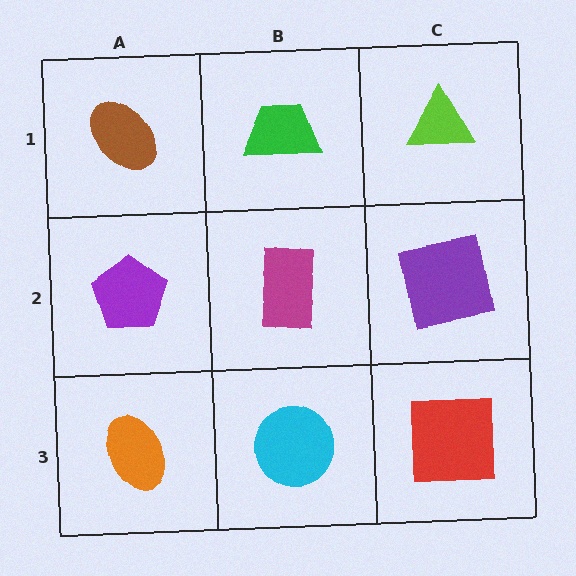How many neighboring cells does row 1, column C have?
2.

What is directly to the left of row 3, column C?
A cyan circle.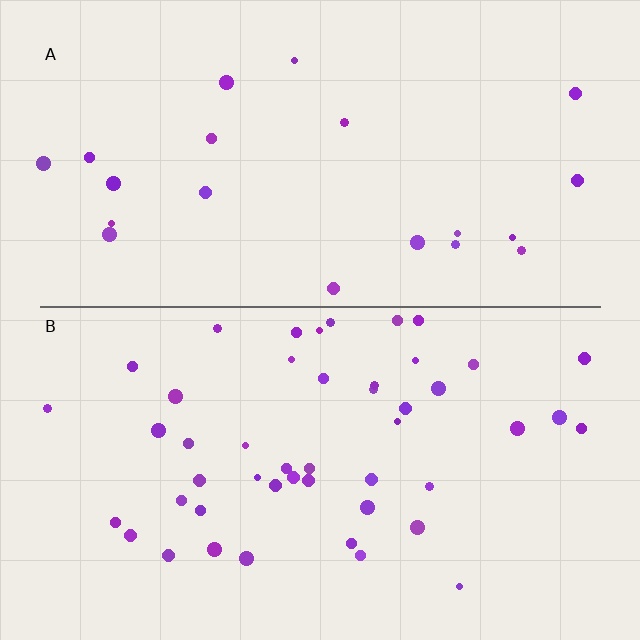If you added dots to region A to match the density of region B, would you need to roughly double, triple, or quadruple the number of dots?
Approximately double.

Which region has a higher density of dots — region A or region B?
B (the bottom).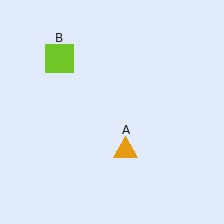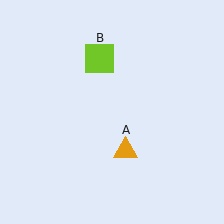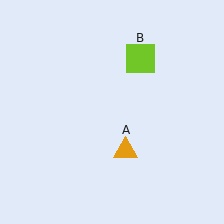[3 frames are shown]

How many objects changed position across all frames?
1 object changed position: lime square (object B).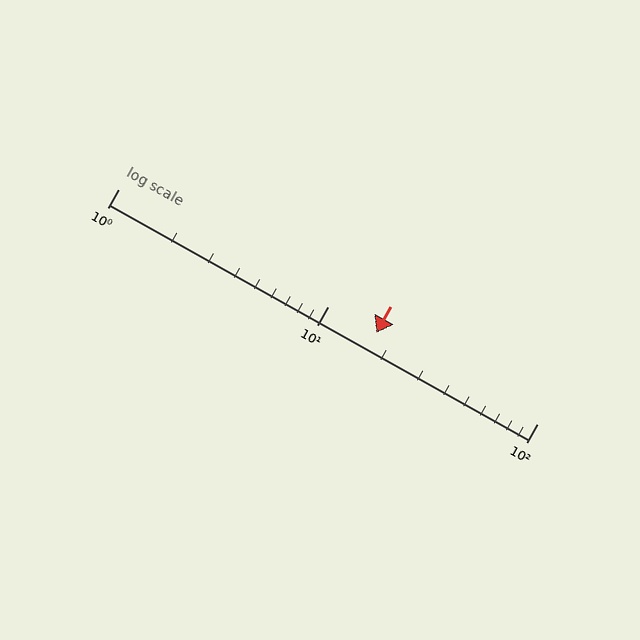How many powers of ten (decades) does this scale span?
The scale spans 2 decades, from 1 to 100.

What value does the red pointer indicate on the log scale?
The pointer indicates approximately 17.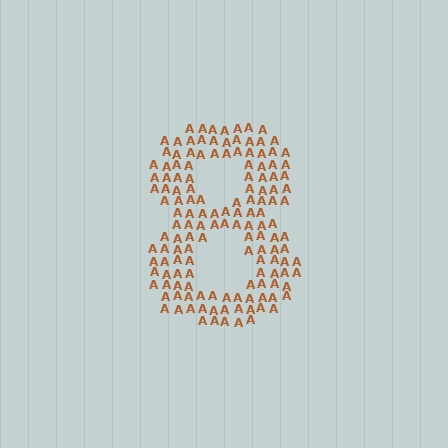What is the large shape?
The large shape is the digit 8.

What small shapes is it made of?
It is made of small letter A's.